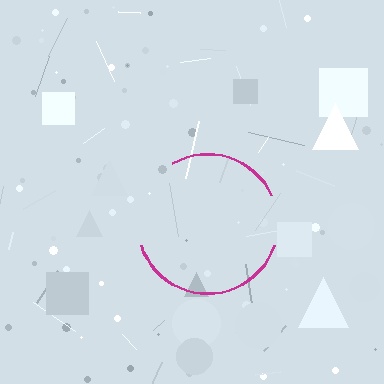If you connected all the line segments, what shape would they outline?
They would outline a circle.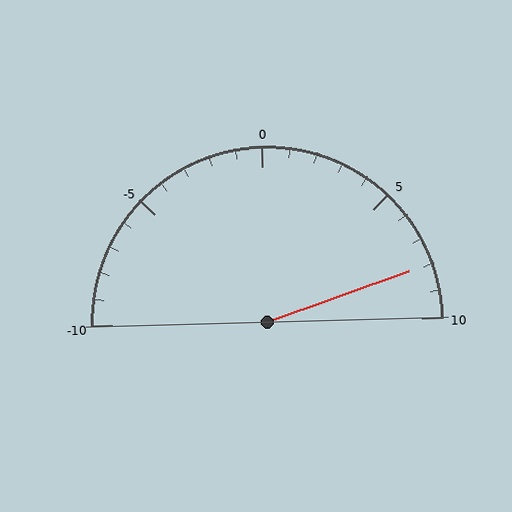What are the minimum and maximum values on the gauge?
The gauge ranges from -10 to 10.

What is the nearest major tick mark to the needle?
The nearest major tick mark is 10.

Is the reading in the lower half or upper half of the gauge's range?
The reading is in the upper half of the range (-10 to 10).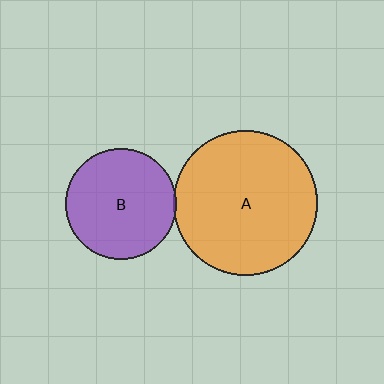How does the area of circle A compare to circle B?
Approximately 1.7 times.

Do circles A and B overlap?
Yes.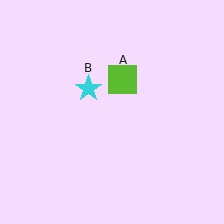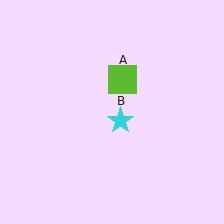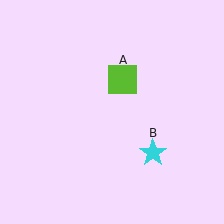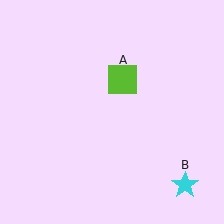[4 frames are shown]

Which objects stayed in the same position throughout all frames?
Lime square (object A) remained stationary.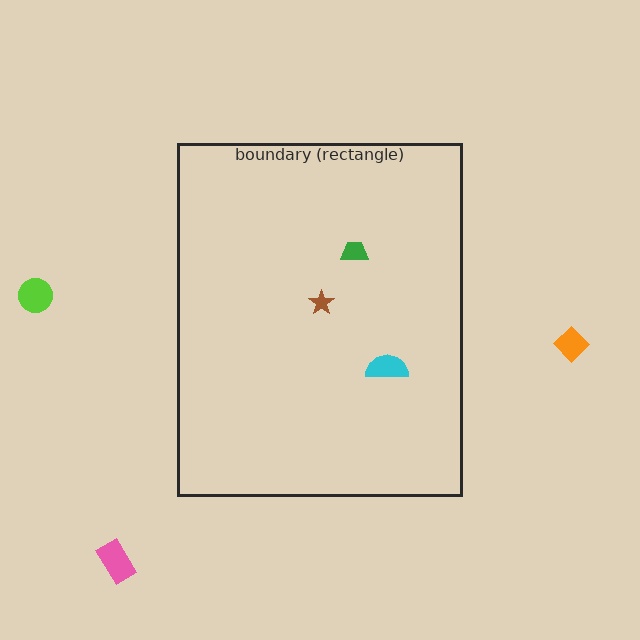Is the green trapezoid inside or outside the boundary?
Inside.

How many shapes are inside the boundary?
3 inside, 3 outside.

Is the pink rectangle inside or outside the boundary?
Outside.